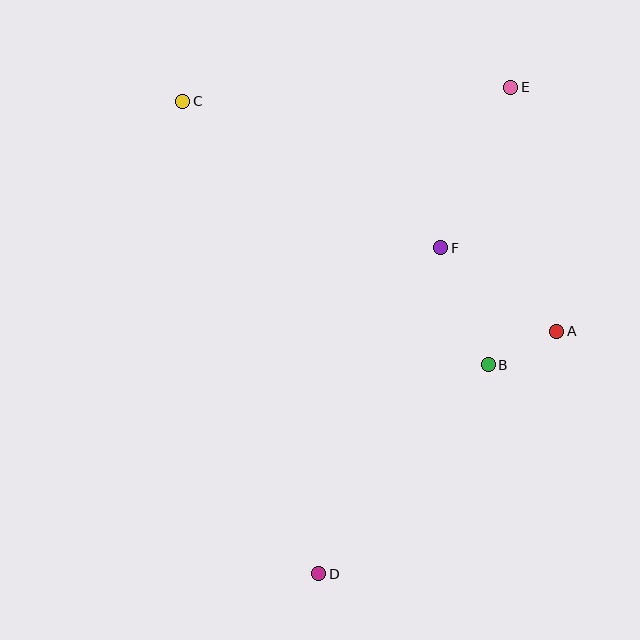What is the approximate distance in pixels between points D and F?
The distance between D and F is approximately 348 pixels.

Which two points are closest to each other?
Points A and B are closest to each other.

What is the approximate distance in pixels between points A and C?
The distance between A and C is approximately 439 pixels.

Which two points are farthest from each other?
Points D and E are farthest from each other.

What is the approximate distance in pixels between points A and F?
The distance between A and F is approximately 143 pixels.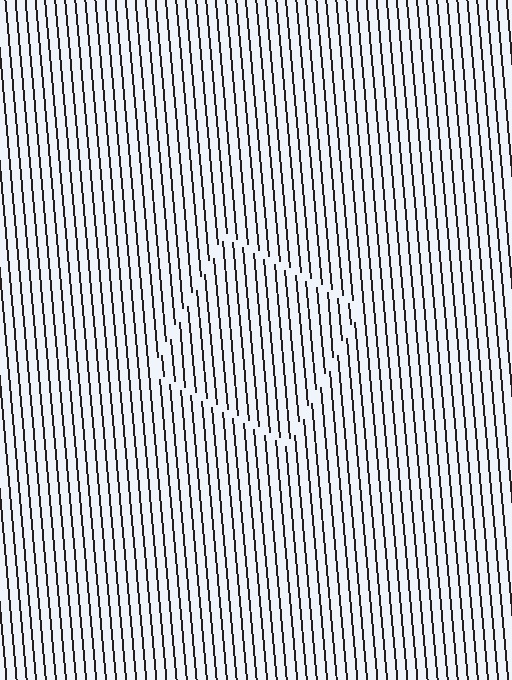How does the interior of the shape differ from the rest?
The interior of the shape contains the same grating, shifted by half a period — the contour is defined by the phase discontinuity where line-ends from the inner and outer gratings abut.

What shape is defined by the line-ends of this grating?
An illusory square. The interior of the shape contains the same grating, shifted by half a period — the contour is defined by the phase discontinuity where line-ends from the inner and outer gratings abut.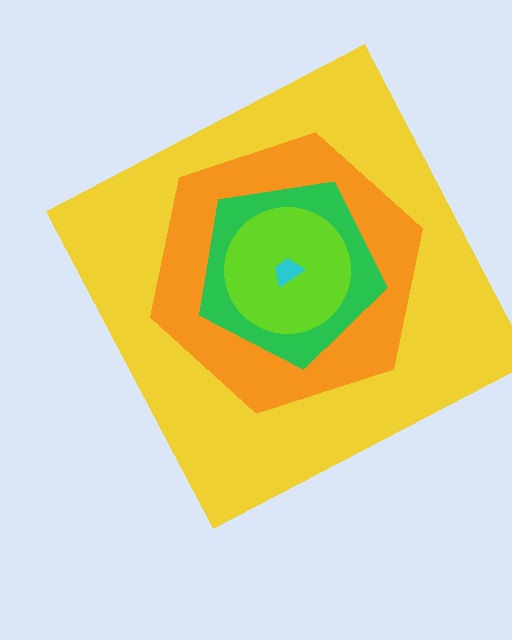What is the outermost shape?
The yellow square.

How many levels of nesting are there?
5.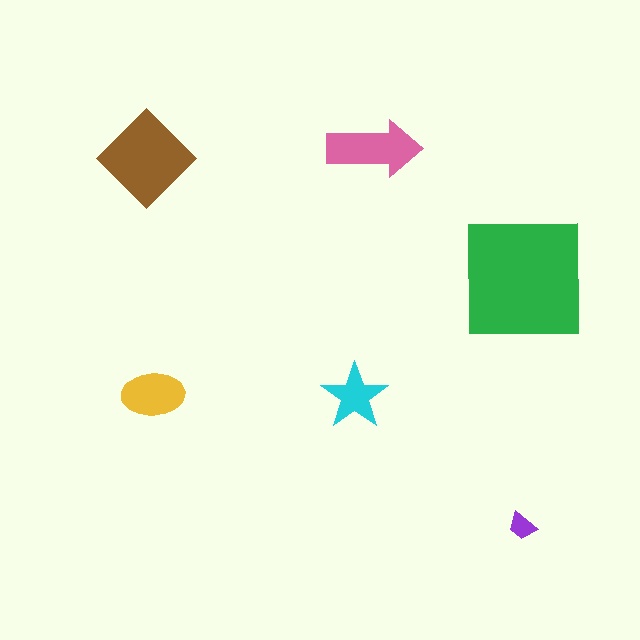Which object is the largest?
The green square.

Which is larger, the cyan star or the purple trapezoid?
The cyan star.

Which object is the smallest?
The purple trapezoid.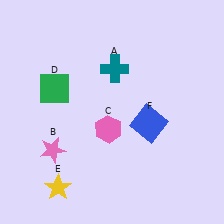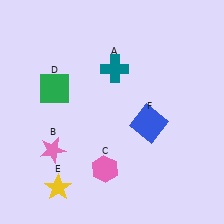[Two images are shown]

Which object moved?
The pink hexagon (C) moved down.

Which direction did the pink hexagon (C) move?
The pink hexagon (C) moved down.